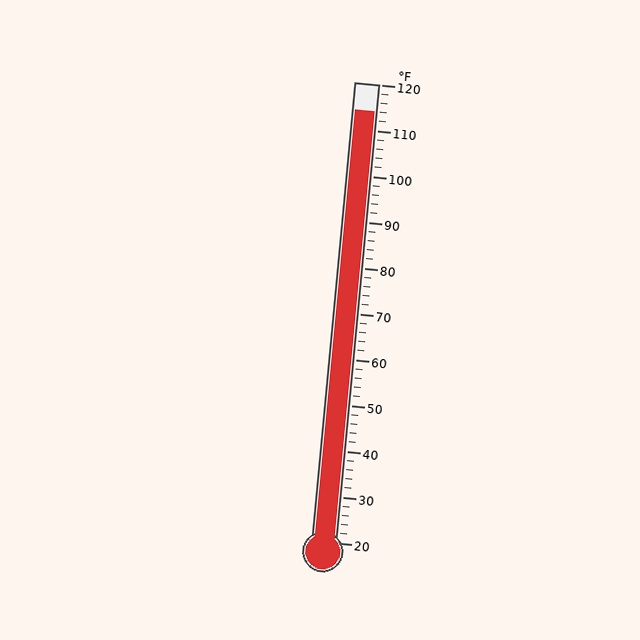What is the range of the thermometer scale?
The thermometer scale ranges from 20°F to 120°F.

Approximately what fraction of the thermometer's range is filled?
The thermometer is filled to approximately 95% of its range.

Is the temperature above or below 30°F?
The temperature is above 30°F.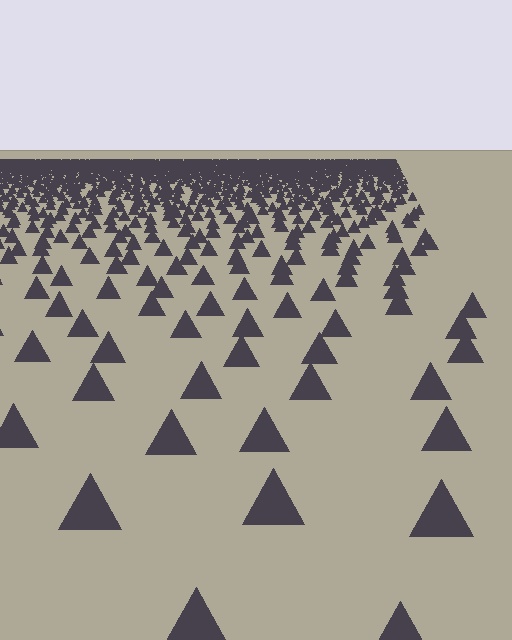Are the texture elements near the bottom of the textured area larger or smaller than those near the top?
Larger. Near the bottom, elements are closer to the viewer and appear at a bigger on-screen size.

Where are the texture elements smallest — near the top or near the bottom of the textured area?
Near the top.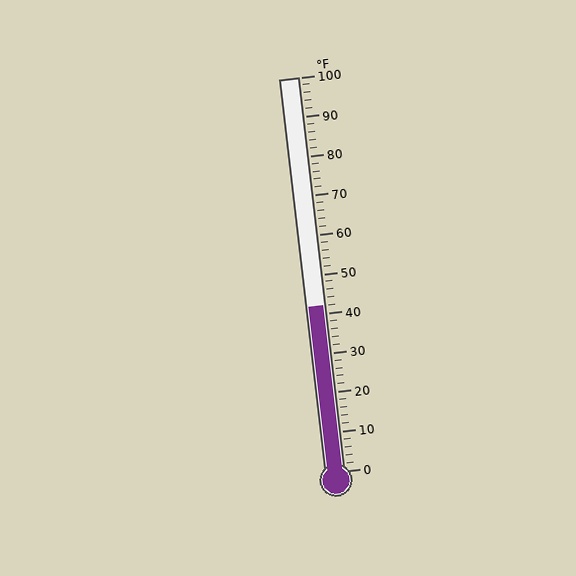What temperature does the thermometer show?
The thermometer shows approximately 42°F.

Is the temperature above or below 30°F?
The temperature is above 30°F.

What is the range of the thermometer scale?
The thermometer scale ranges from 0°F to 100°F.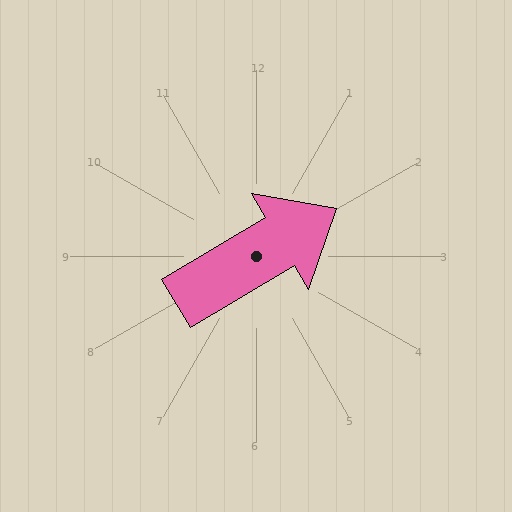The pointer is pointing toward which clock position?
Roughly 2 o'clock.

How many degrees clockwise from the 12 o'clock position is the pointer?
Approximately 59 degrees.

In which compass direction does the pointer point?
Northeast.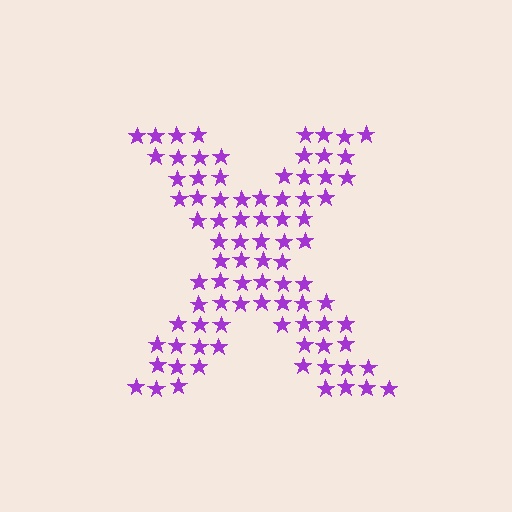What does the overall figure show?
The overall figure shows the letter X.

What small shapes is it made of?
It is made of small stars.